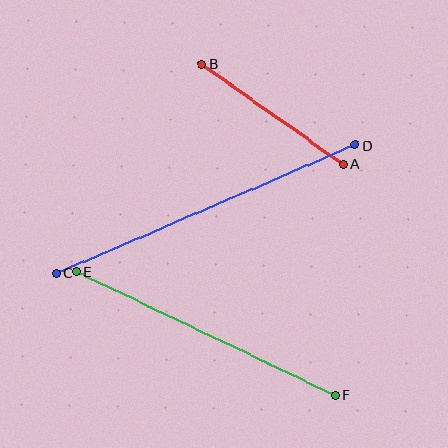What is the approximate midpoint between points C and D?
The midpoint is at approximately (206, 209) pixels.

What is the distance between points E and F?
The distance is approximately 287 pixels.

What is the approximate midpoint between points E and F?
The midpoint is at approximately (206, 334) pixels.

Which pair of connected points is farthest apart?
Points C and D are farthest apart.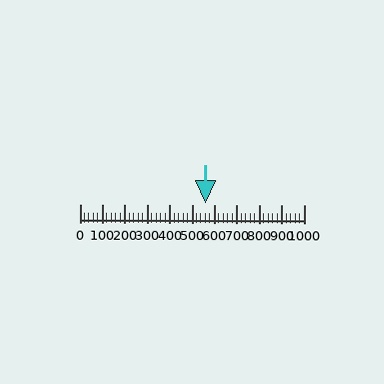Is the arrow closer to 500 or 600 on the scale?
The arrow is closer to 600.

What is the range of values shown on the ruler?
The ruler shows values from 0 to 1000.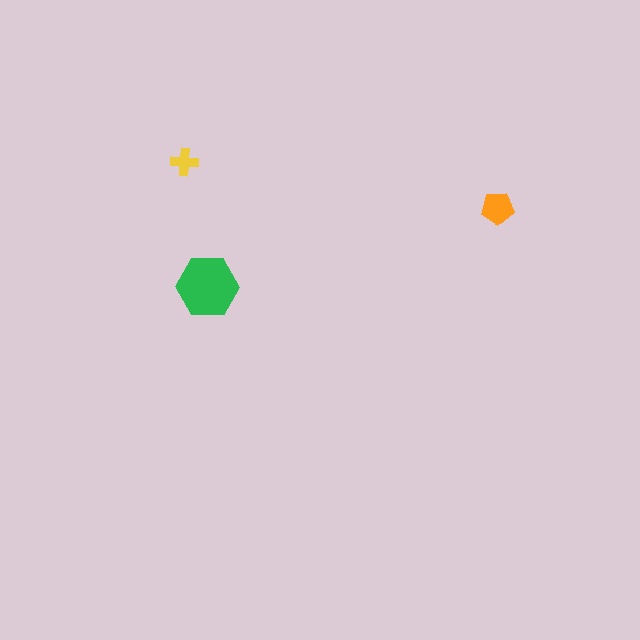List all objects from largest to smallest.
The green hexagon, the orange pentagon, the yellow cross.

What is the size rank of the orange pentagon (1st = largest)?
2nd.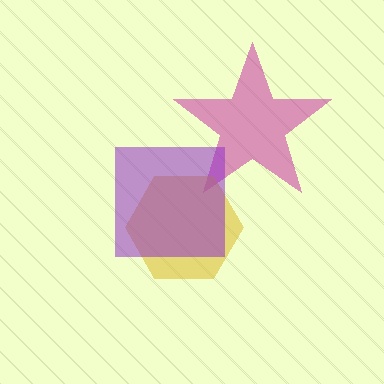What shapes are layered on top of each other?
The layered shapes are: a magenta star, a yellow hexagon, a purple square.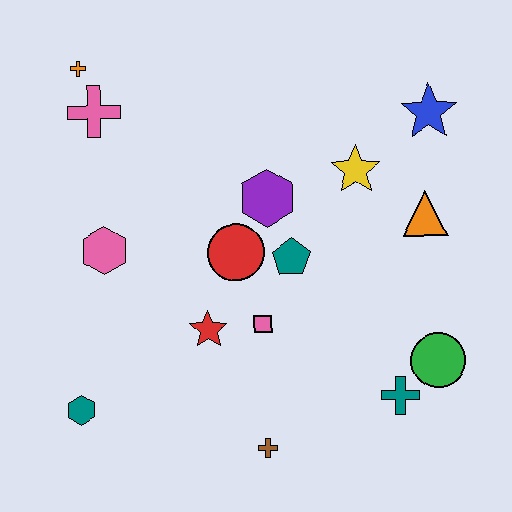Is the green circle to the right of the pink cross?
Yes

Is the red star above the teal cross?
Yes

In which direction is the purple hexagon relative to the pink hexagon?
The purple hexagon is to the right of the pink hexagon.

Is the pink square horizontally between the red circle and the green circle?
Yes